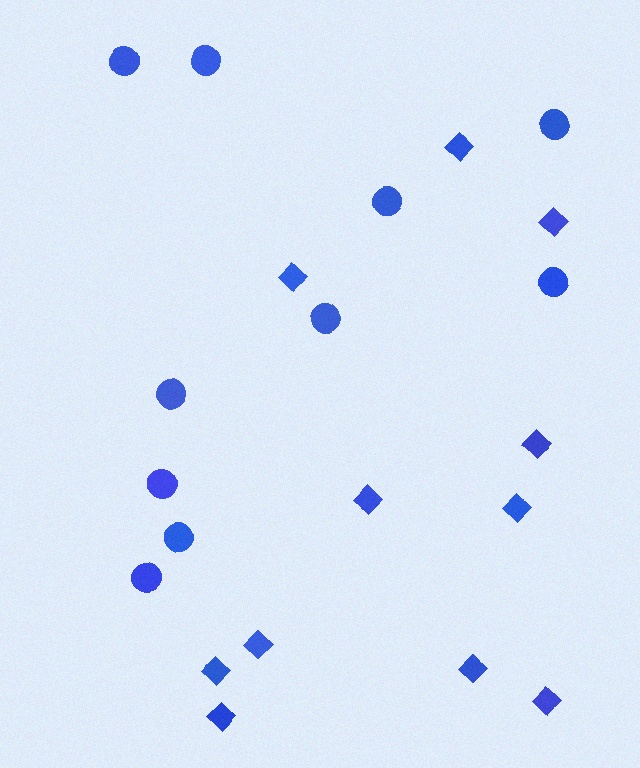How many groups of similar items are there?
There are 2 groups: one group of circles (10) and one group of diamonds (11).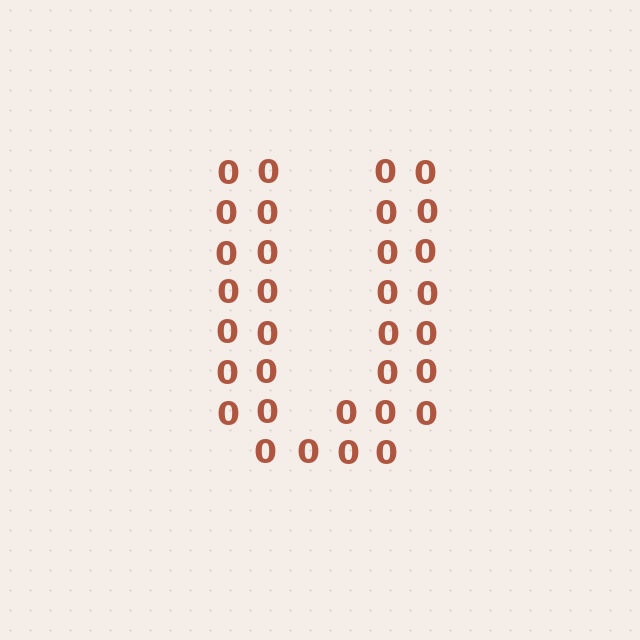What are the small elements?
The small elements are digit 0's.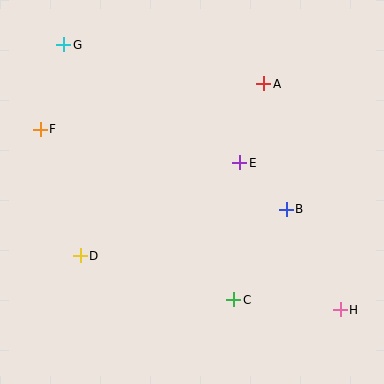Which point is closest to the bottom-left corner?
Point D is closest to the bottom-left corner.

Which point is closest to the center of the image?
Point E at (240, 163) is closest to the center.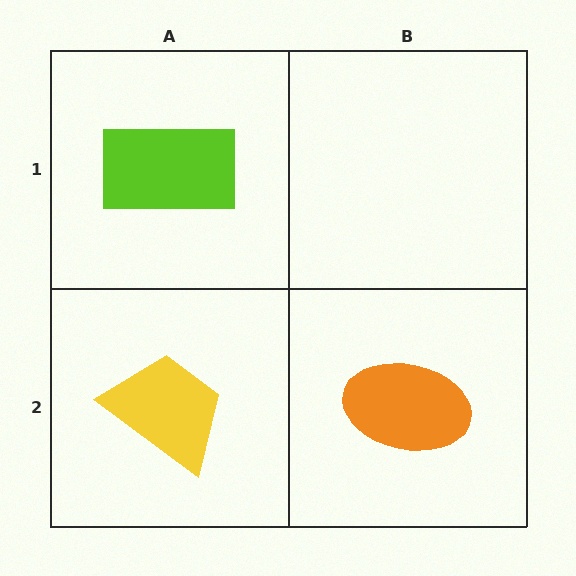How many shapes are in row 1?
1 shape.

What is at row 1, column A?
A lime rectangle.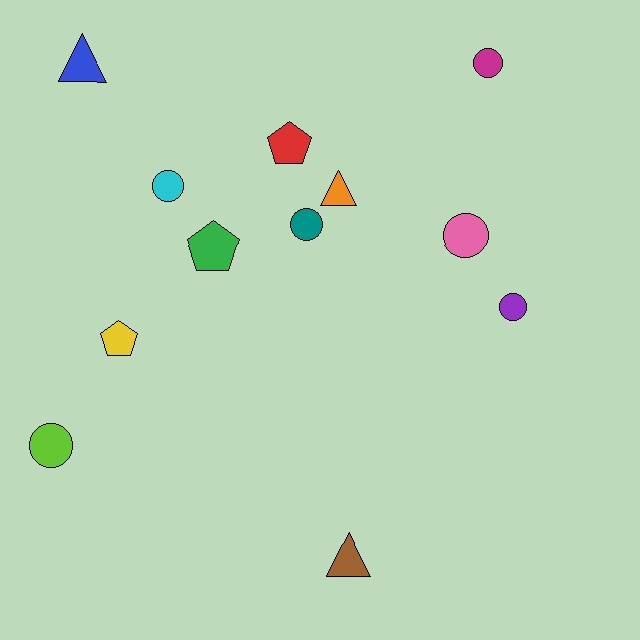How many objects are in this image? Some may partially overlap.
There are 12 objects.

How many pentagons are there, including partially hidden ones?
There are 3 pentagons.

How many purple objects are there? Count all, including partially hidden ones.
There is 1 purple object.